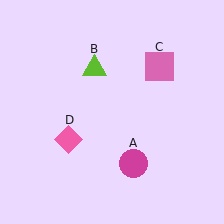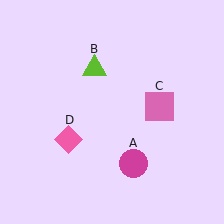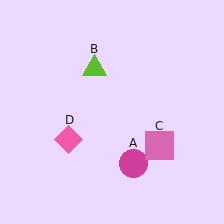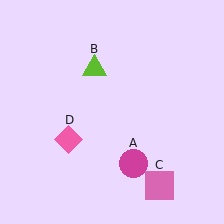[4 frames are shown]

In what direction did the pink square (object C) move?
The pink square (object C) moved down.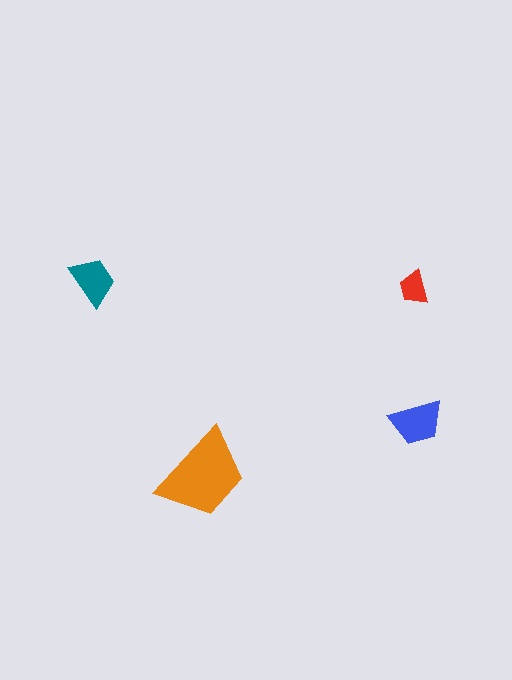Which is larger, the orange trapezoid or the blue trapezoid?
The orange one.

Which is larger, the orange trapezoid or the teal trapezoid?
The orange one.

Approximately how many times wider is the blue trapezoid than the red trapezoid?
About 1.5 times wider.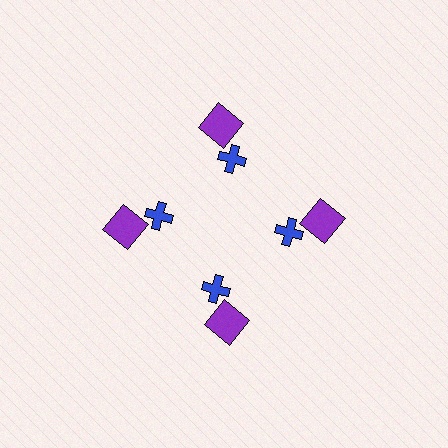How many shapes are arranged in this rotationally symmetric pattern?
There are 8 shapes, arranged in 4 groups of 2.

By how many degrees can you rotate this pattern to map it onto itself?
The pattern maps onto itself every 90 degrees of rotation.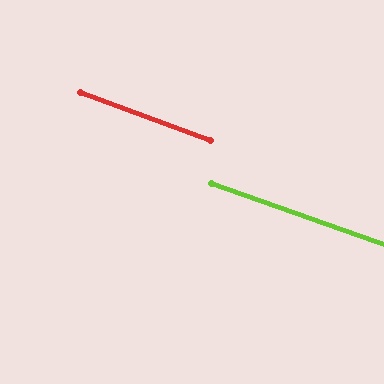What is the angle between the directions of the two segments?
Approximately 1 degree.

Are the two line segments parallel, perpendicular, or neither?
Parallel — their directions differ by only 0.9°.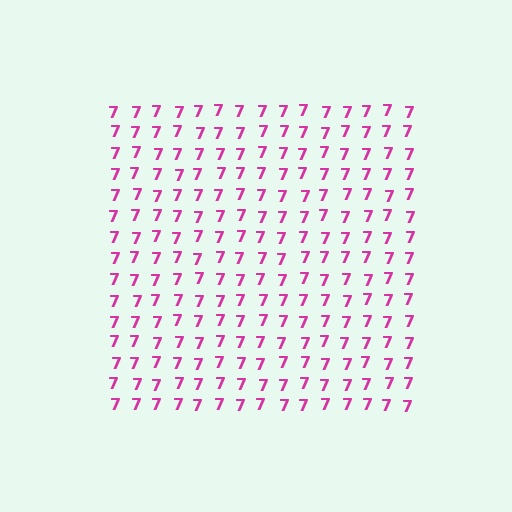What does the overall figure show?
The overall figure shows a square.